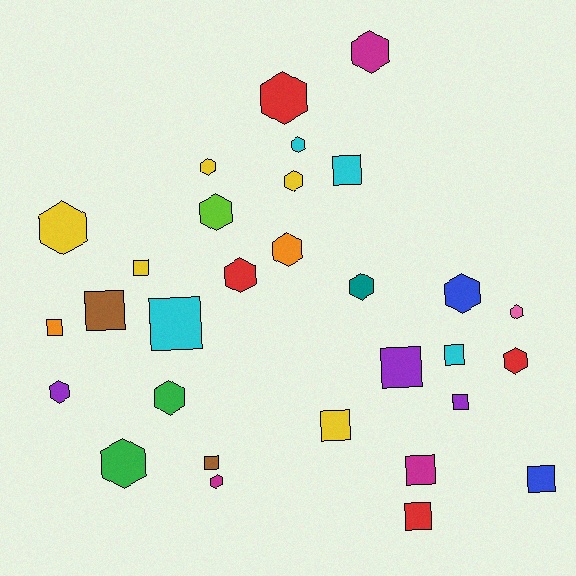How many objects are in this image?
There are 30 objects.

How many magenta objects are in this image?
There are 3 magenta objects.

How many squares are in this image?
There are 13 squares.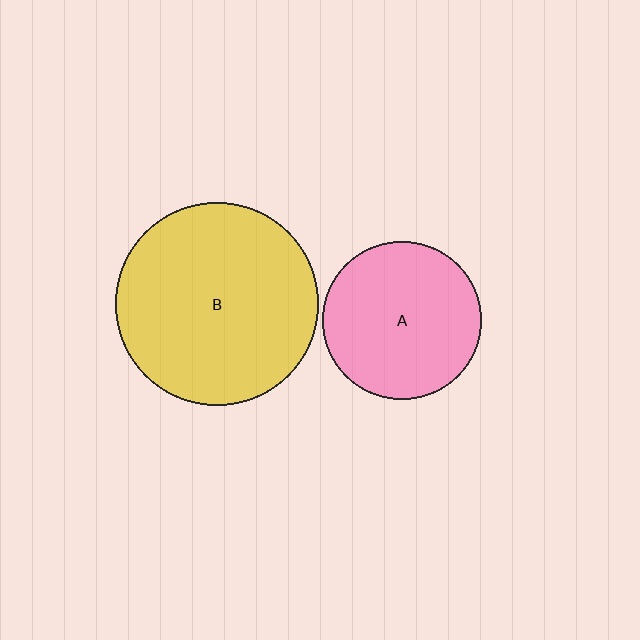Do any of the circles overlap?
No, none of the circles overlap.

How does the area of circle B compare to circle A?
Approximately 1.6 times.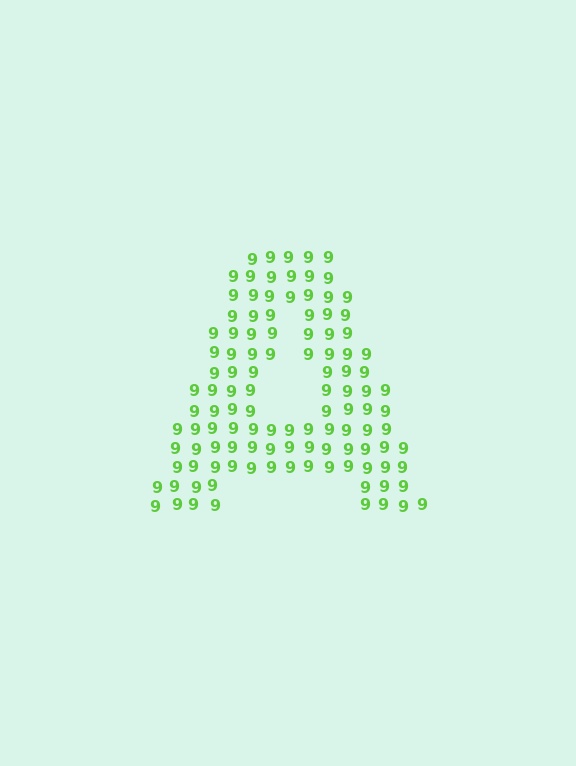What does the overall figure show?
The overall figure shows the letter A.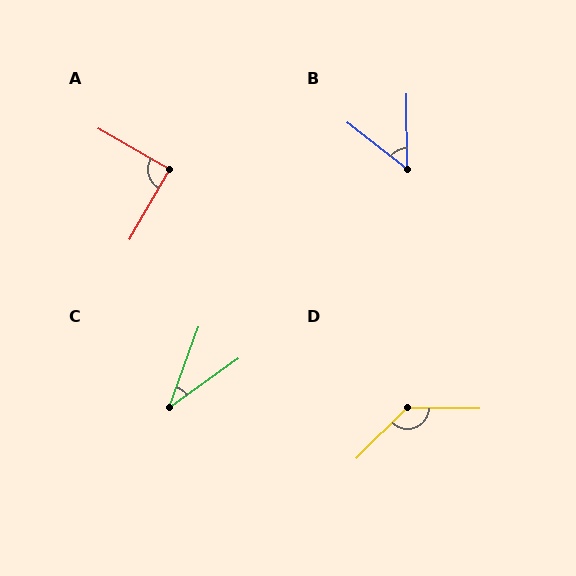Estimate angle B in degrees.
Approximately 52 degrees.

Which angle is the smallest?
C, at approximately 35 degrees.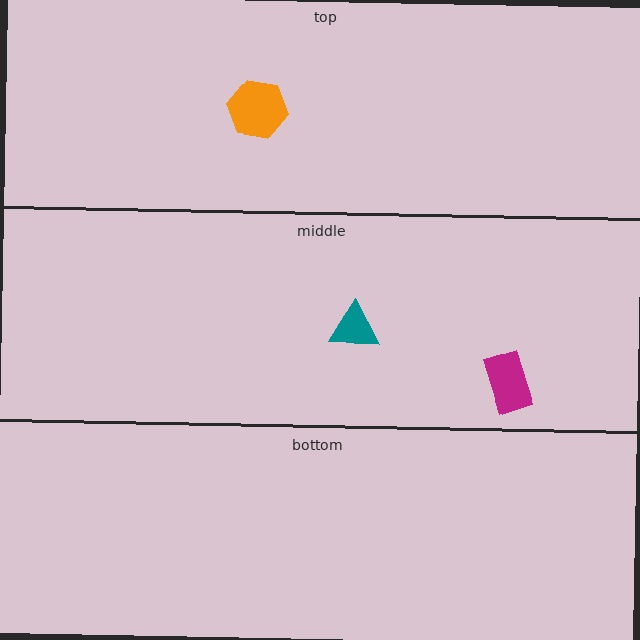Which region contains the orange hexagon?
The top region.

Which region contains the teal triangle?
The middle region.